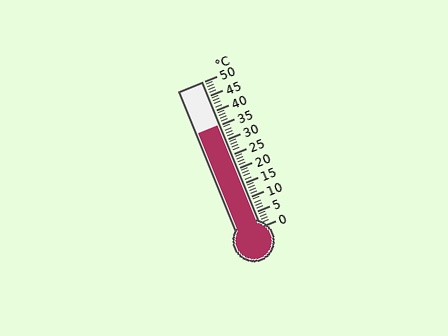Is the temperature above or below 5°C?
The temperature is above 5°C.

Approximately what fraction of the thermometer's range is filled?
The thermometer is filled to approximately 70% of its range.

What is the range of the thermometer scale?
The thermometer scale ranges from 0°C to 50°C.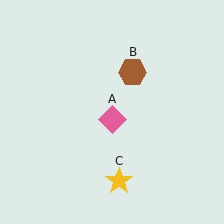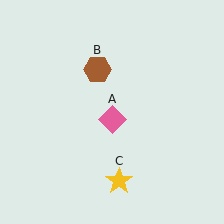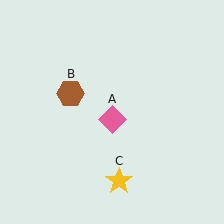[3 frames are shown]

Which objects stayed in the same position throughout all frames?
Pink diamond (object A) and yellow star (object C) remained stationary.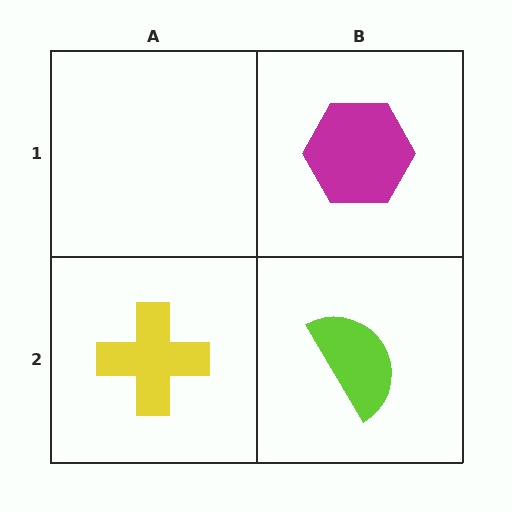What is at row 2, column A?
A yellow cross.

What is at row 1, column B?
A magenta hexagon.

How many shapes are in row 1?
1 shape.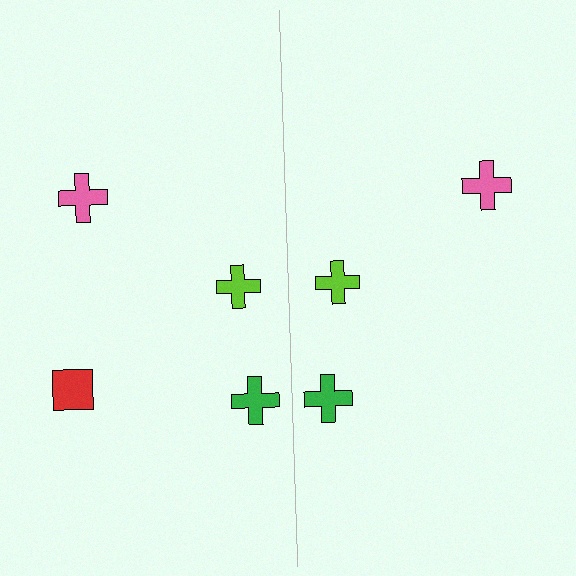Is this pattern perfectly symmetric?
No, the pattern is not perfectly symmetric. A red square is missing from the right side.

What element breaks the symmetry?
A red square is missing from the right side.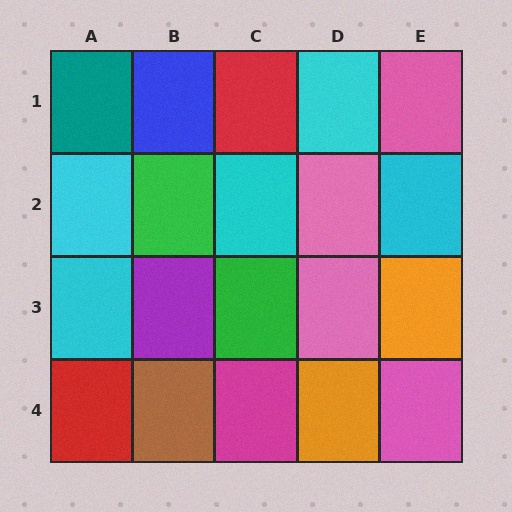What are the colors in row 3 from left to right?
Cyan, purple, green, pink, orange.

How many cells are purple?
1 cell is purple.